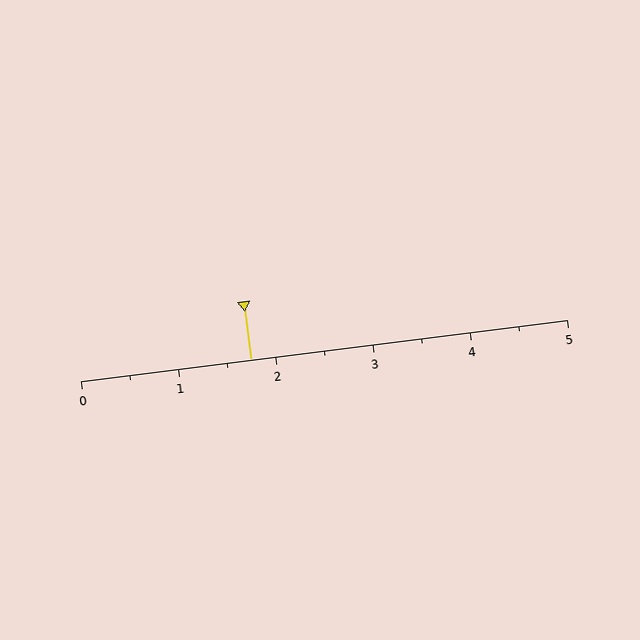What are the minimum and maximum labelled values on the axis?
The axis runs from 0 to 5.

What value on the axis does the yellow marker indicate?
The marker indicates approximately 1.8.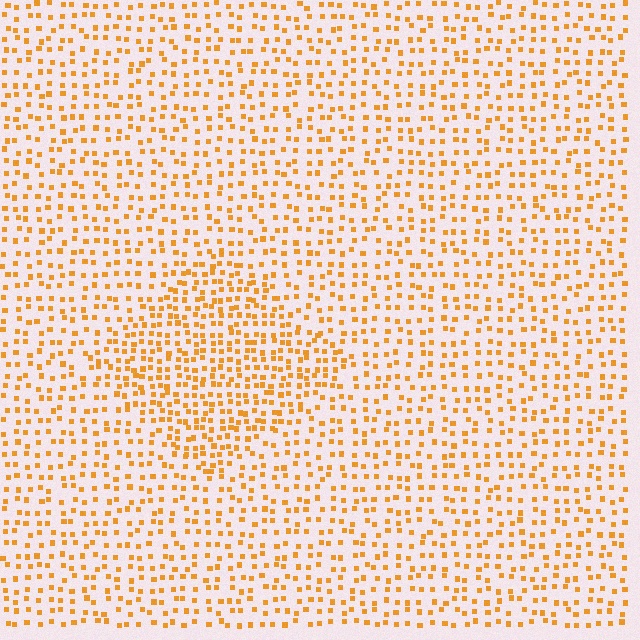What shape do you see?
I see a diamond.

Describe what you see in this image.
The image contains small orange elements arranged at two different densities. A diamond-shaped region is visible where the elements are more densely packed than the surrounding area.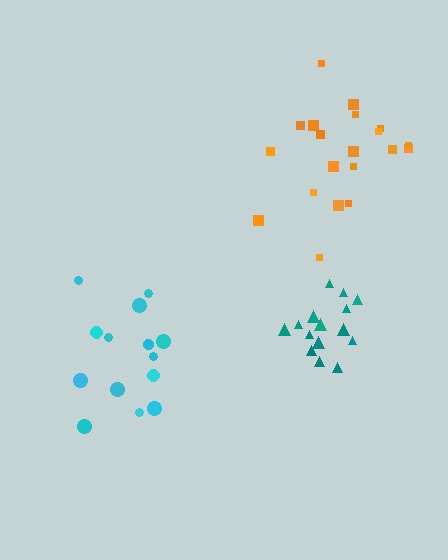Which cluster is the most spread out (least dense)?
Orange.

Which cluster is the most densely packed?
Teal.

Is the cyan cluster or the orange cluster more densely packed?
Cyan.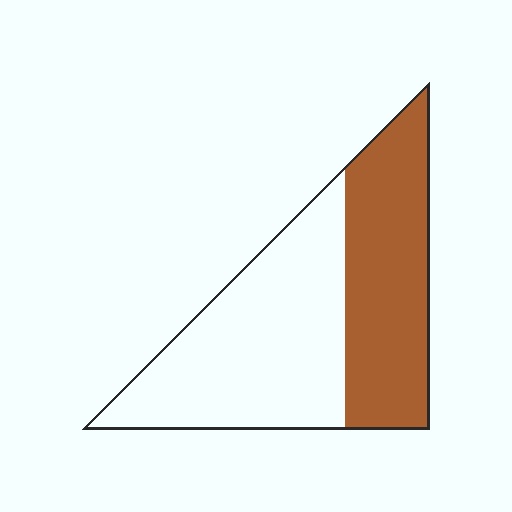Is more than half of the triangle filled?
No.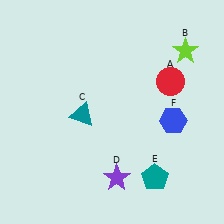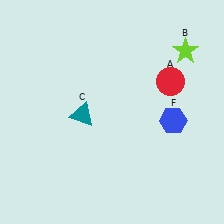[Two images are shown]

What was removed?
The purple star (D), the teal pentagon (E) were removed in Image 2.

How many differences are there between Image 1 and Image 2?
There are 2 differences between the two images.